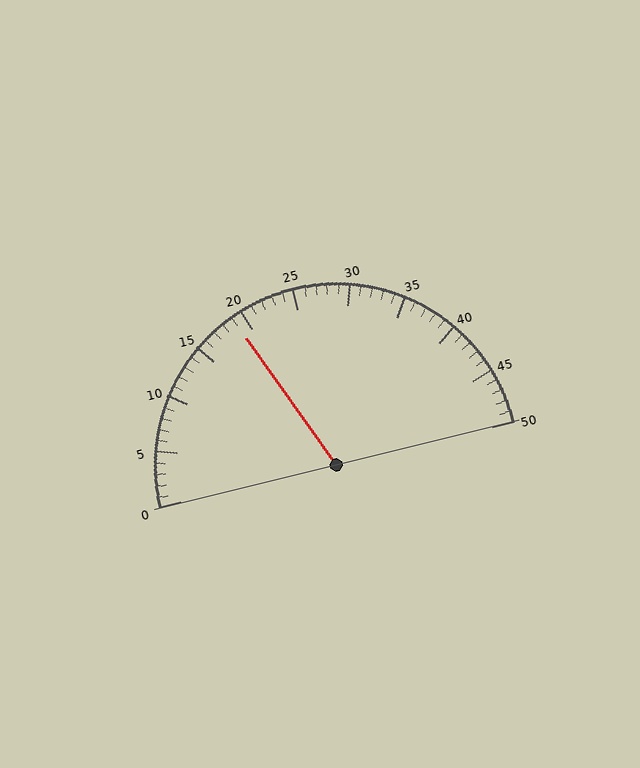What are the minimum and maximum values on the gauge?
The gauge ranges from 0 to 50.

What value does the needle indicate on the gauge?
The needle indicates approximately 19.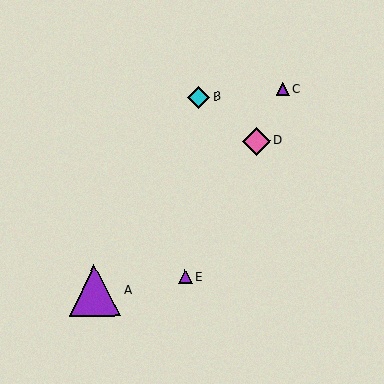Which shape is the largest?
The purple triangle (labeled A) is the largest.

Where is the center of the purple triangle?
The center of the purple triangle is at (283, 89).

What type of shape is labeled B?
Shape B is a cyan diamond.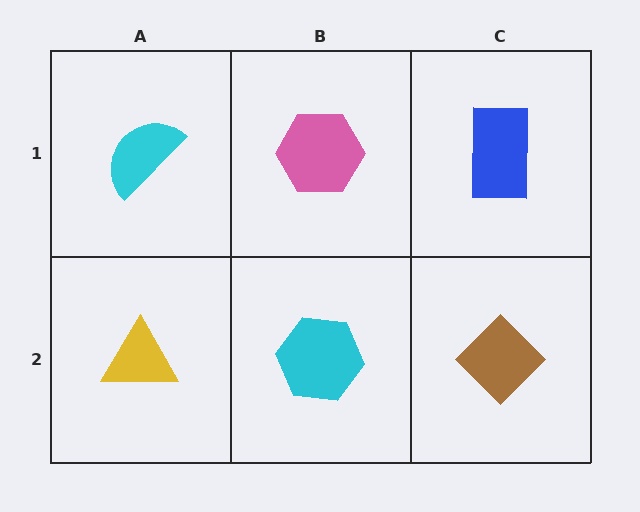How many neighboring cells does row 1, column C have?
2.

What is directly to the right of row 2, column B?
A brown diamond.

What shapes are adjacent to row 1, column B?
A cyan hexagon (row 2, column B), a cyan semicircle (row 1, column A), a blue rectangle (row 1, column C).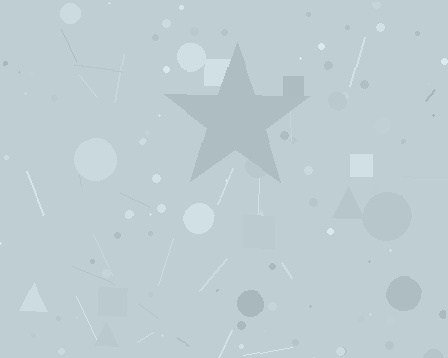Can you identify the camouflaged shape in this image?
The camouflaged shape is a star.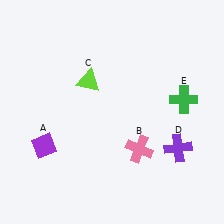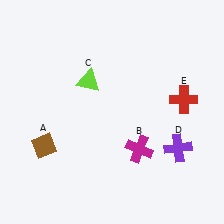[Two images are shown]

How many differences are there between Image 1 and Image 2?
There are 3 differences between the two images.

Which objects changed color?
A changed from purple to brown. B changed from pink to magenta. E changed from green to red.